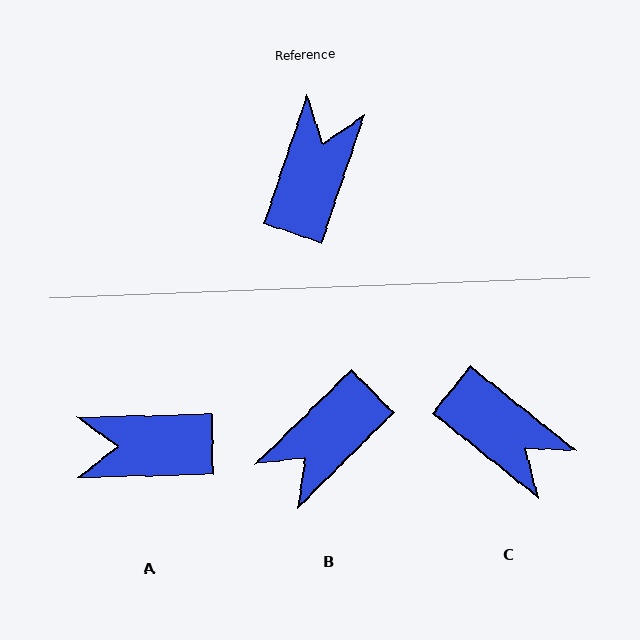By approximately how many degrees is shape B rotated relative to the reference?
Approximately 153 degrees counter-clockwise.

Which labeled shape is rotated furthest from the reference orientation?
B, about 153 degrees away.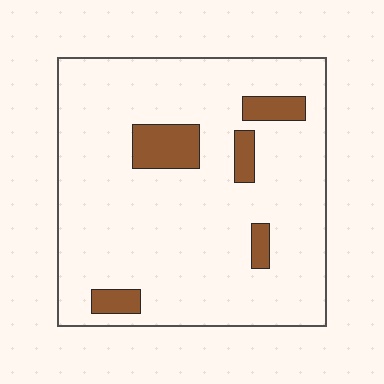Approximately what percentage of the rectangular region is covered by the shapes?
Approximately 10%.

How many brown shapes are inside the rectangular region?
5.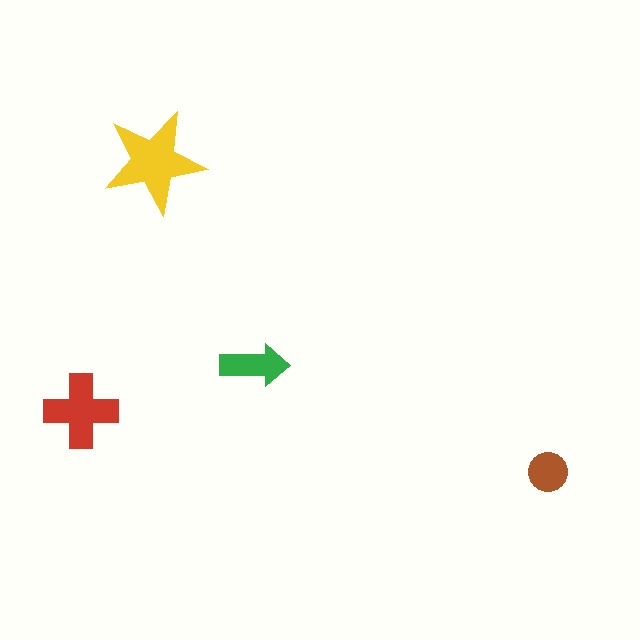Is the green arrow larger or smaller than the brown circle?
Larger.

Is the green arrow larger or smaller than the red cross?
Smaller.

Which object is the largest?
The yellow star.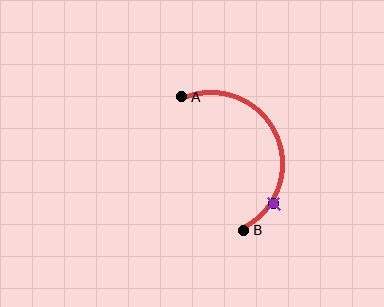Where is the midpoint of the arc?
The arc midpoint is the point on the curve farthest from the straight line joining A and B. It sits to the right of that line.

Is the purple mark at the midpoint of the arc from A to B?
No. The purple mark lies on the arc but is closer to endpoint B. The arc midpoint would be at the point on the curve equidistant along the arc from both A and B.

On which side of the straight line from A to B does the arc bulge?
The arc bulges to the right of the straight line connecting A and B.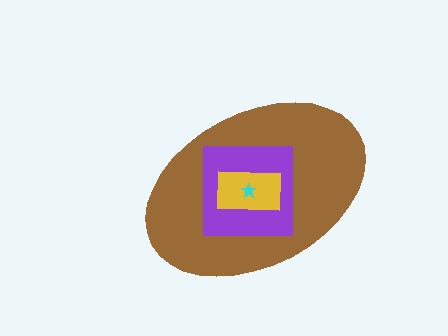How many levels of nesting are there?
4.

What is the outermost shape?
The brown ellipse.